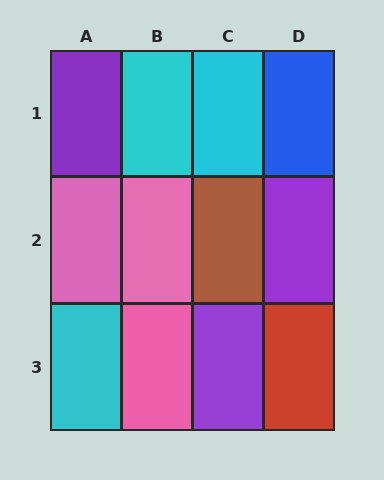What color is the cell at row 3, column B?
Pink.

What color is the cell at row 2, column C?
Brown.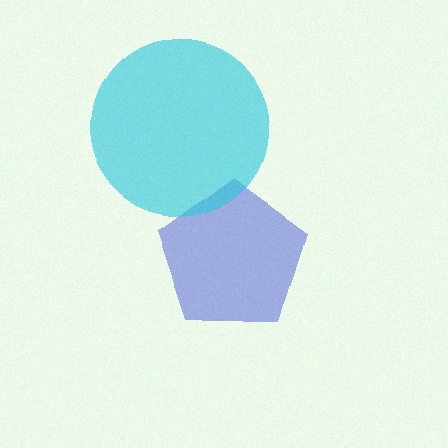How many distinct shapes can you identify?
There are 2 distinct shapes: a blue pentagon, a cyan circle.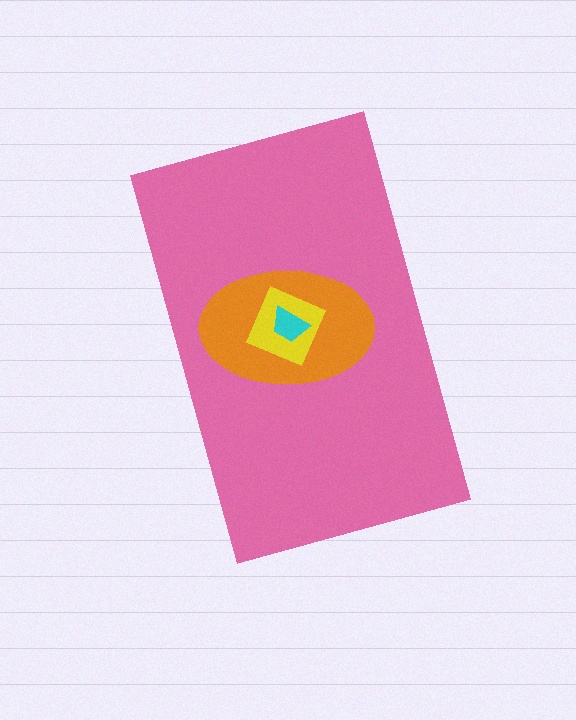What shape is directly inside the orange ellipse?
The yellow diamond.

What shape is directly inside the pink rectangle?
The orange ellipse.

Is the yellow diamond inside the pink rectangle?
Yes.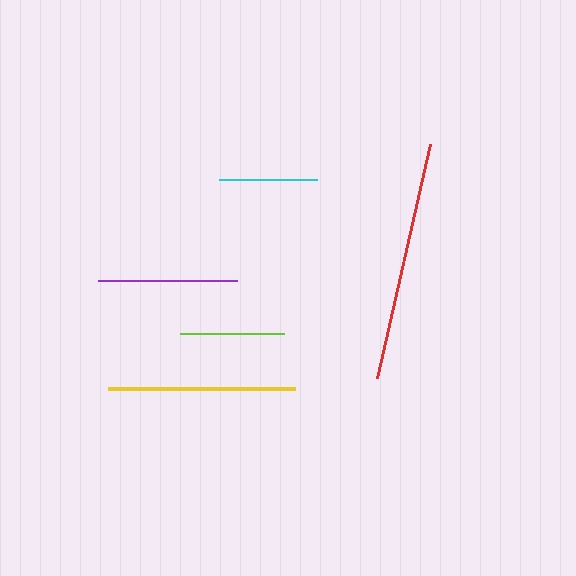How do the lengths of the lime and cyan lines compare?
The lime and cyan lines are approximately the same length.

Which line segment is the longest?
The red line is the longest at approximately 240 pixels.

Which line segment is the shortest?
The cyan line is the shortest at approximately 98 pixels.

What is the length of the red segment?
The red segment is approximately 240 pixels long.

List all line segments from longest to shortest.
From longest to shortest: red, yellow, purple, lime, cyan.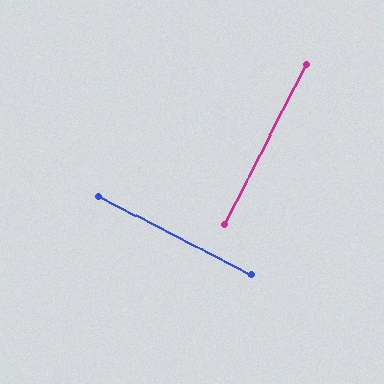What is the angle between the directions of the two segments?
Approximately 90 degrees.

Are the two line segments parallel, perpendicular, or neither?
Perpendicular — they meet at approximately 90°.